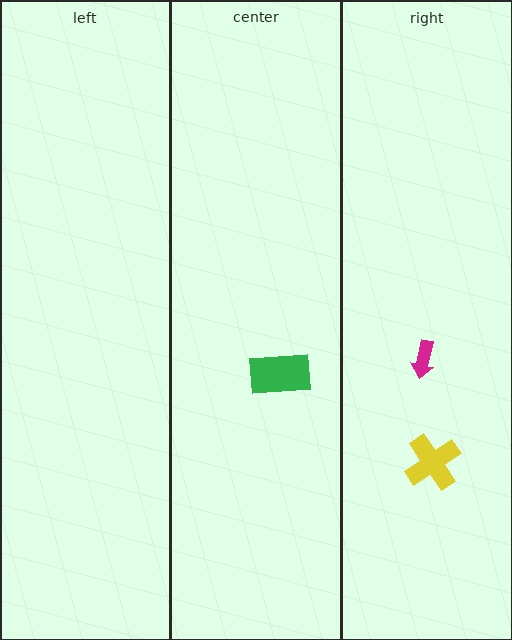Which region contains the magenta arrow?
The right region.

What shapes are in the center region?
The green rectangle.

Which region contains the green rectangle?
The center region.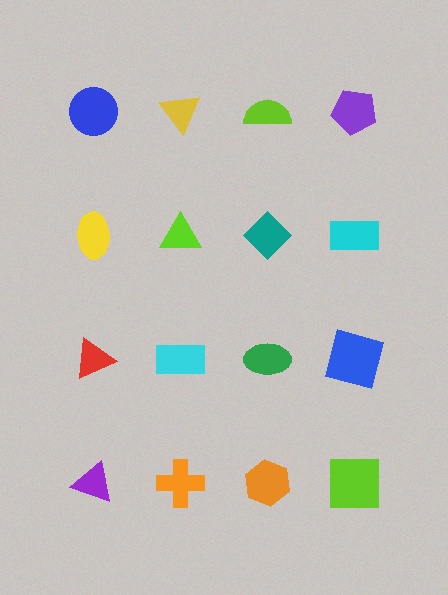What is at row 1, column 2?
A yellow triangle.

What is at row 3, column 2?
A cyan rectangle.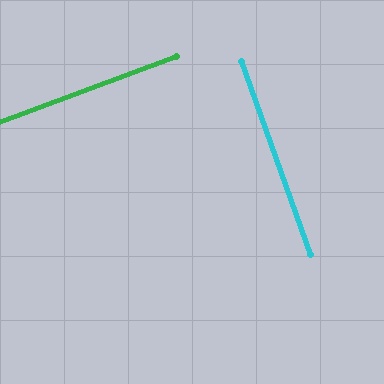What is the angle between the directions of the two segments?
Approximately 89 degrees.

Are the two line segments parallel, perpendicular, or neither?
Perpendicular — they meet at approximately 89°.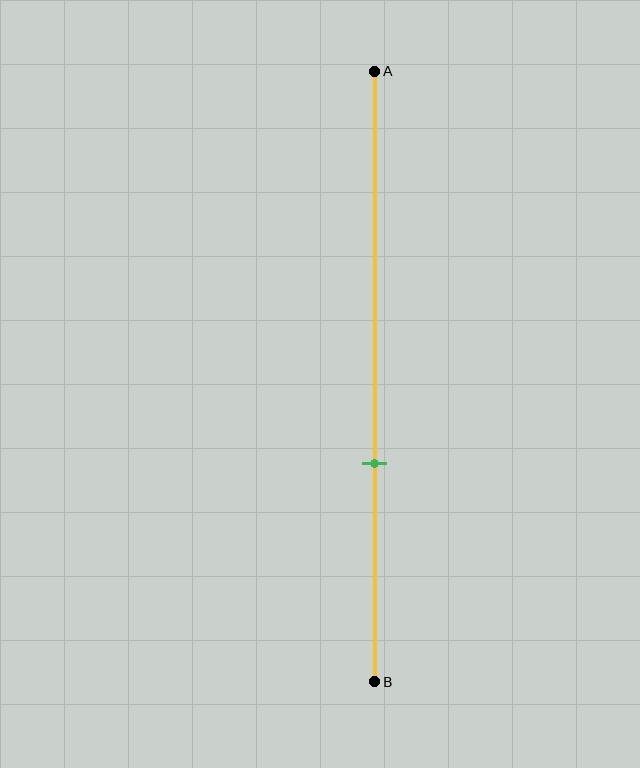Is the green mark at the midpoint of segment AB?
No, the mark is at about 65% from A, not at the 50% midpoint.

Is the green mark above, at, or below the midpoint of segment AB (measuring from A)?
The green mark is below the midpoint of segment AB.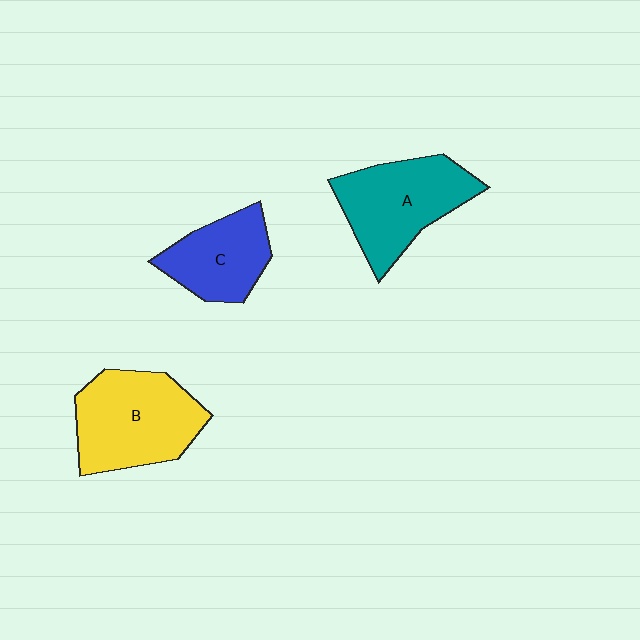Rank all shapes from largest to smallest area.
From largest to smallest: B (yellow), A (teal), C (blue).